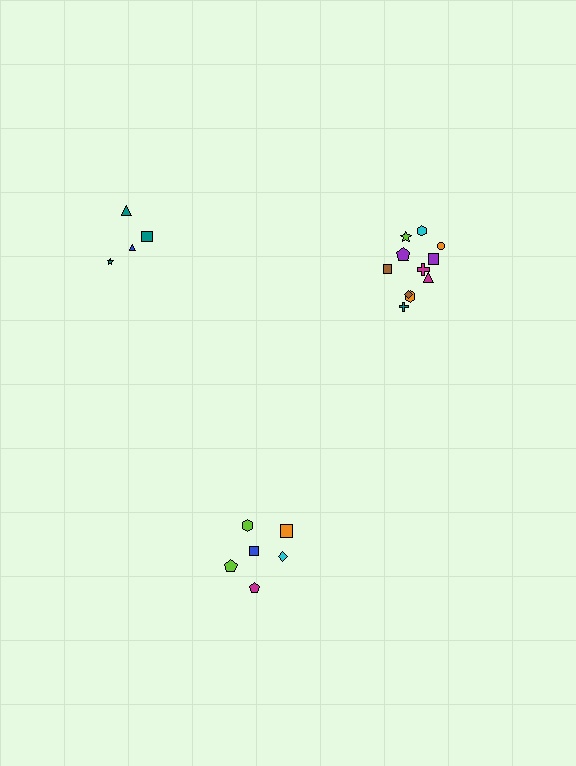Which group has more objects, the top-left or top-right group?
The top-right group.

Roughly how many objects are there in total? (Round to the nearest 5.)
Roughly 20 objects in total.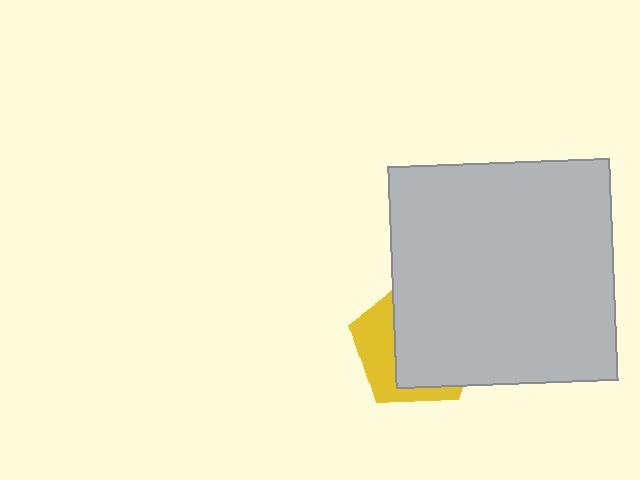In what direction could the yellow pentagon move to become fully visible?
The yellow pentagon could move left. That would shift it out from behind the light gray square entirely.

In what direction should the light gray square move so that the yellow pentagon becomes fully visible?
The light gray square should move right. That is the shortest direction to clear the overlap and leave the yellow pentagon fully visible.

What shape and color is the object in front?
The object in front is a light gray square.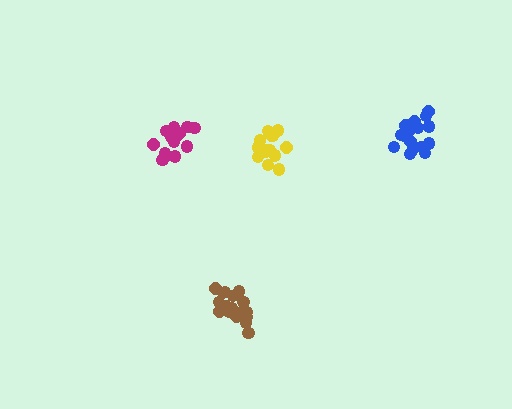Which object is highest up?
The blue cluster is topmost.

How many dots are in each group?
Group 1: 14 dots, Group 2: 15 dots, Group 3: 17 dots, Group 4: 18 dots (64 total).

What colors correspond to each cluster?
The clusters are colored: yellow, magenta, brown, blue.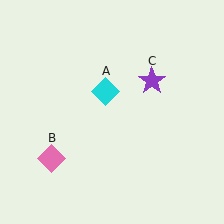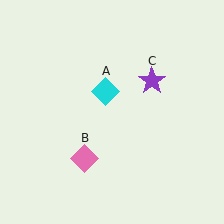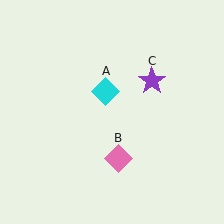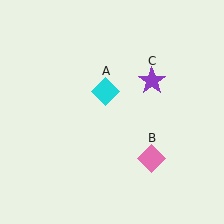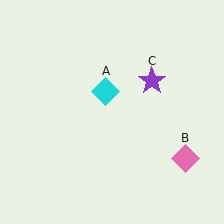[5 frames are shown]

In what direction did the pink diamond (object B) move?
The pink diamond (object B) moved right.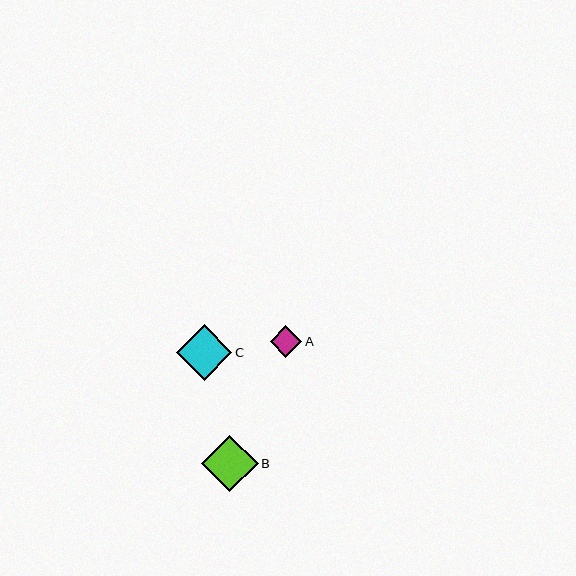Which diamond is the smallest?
Diamond A is the smallest with a size of approximately 31 pixels.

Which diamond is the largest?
Diamond B is the largest with a size of approximately 57 pixels.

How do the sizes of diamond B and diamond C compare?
Diamond B and diamond C are approximately the same size.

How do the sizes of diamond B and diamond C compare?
Diamond B and diamond C are approximately the same size.